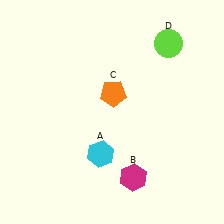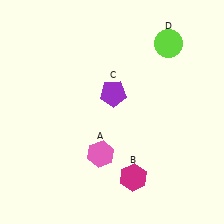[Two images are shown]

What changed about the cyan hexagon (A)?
In Image 1, A is cyan. In Image 2, it changed to pink.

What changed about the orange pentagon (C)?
In Image 1, C is orange. In Image 2, it changed to purple.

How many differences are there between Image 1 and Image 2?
There are 2 differences between the two images.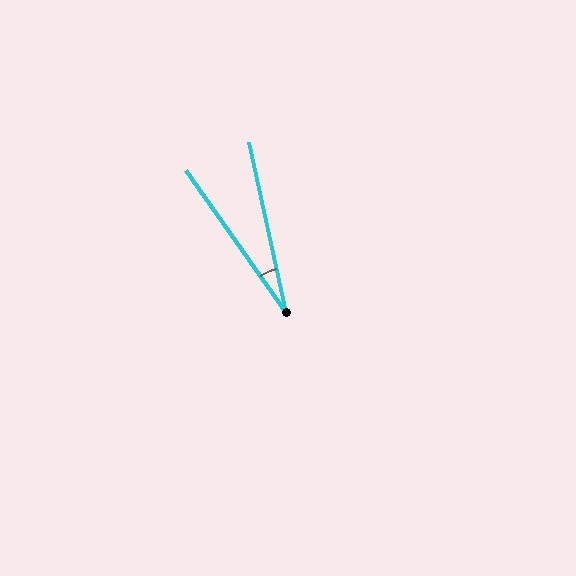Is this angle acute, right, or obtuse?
It is acute.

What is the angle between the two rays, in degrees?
Approximately 23 degrees.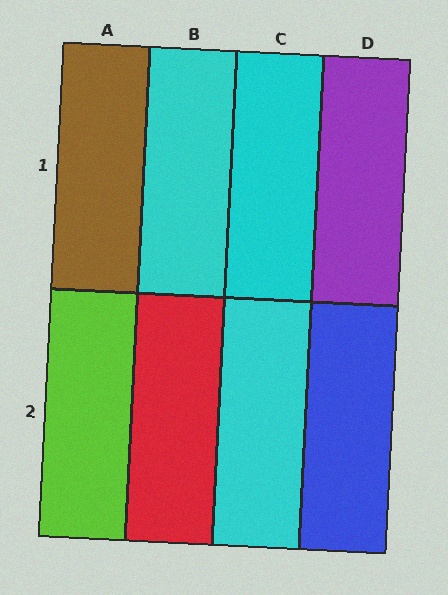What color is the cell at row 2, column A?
Lime.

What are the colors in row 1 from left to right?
Brown, cyan, cyan, purple.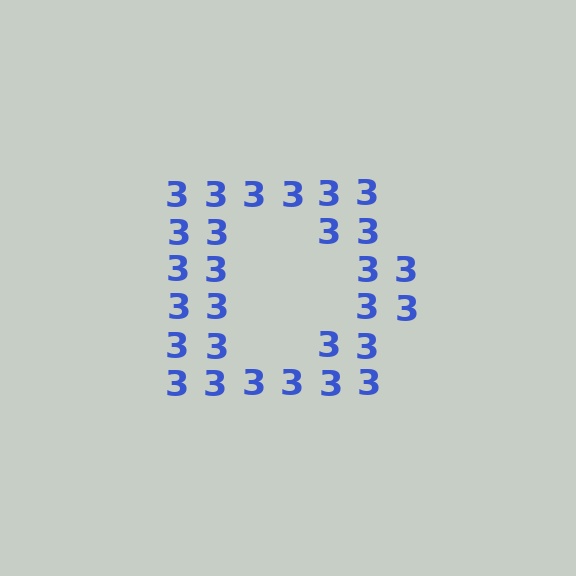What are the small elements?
The small elements are digit 3's.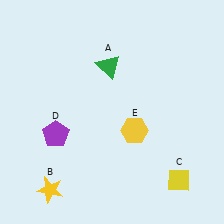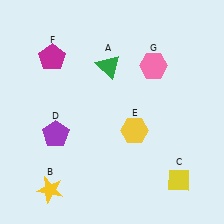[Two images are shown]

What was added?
A magenta pentagon (F), a pink hexagon (G) were added in Image 2.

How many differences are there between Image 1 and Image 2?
There are 2 differences between the two images.